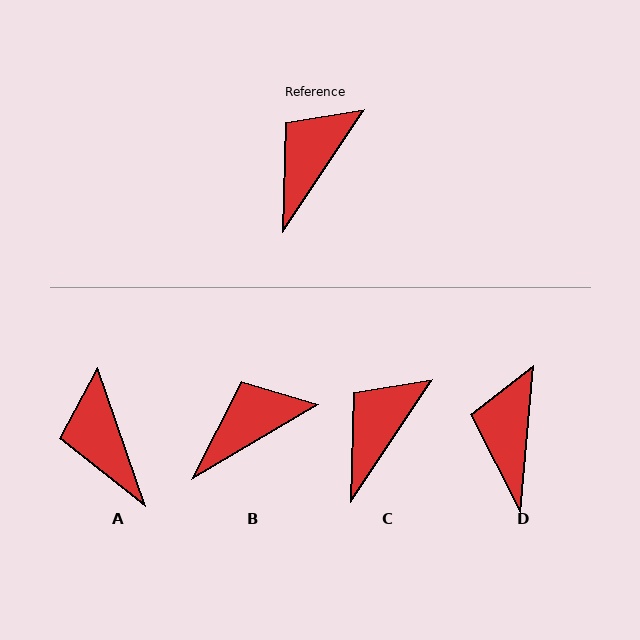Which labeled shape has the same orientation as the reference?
C.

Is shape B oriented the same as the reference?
No, it is off by about 26 degrees.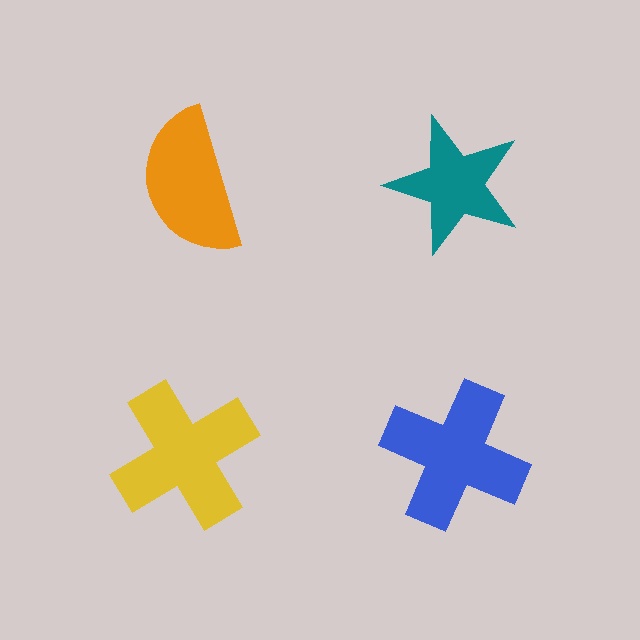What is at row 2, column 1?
A yellow cross.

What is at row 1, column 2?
A teal star.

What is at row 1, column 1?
An orange semicircle.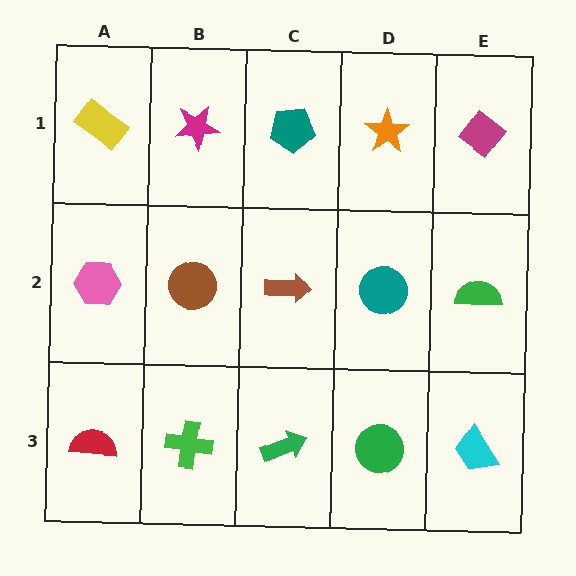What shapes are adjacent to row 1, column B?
A brown circle (row 2, column B), a yellow rectangle (row 1, column A), a teal pentagon (row 1, column C).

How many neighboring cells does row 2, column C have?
4.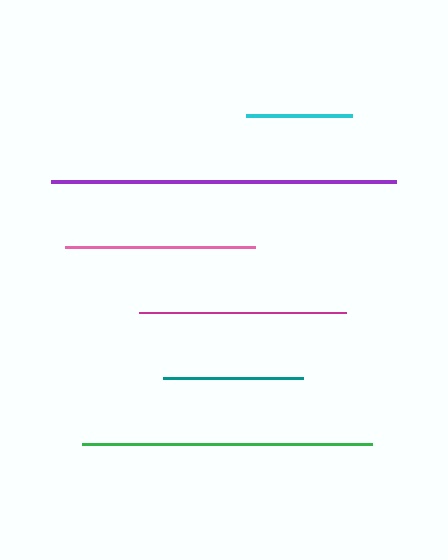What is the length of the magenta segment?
The magenta segment is approximately 208 pixels long.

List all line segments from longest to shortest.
From longest to shortest: purple, green, magenta, pink, teal, cyan.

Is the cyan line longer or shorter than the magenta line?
The magenta line is longer than the cyan line.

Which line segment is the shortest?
The cyan line is the shortest at approximately 107 pixels.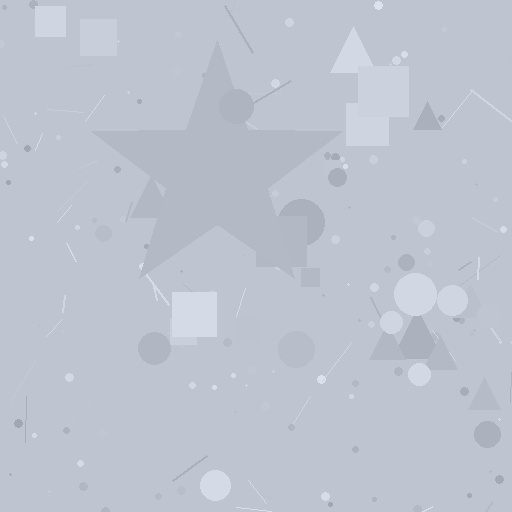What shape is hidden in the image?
A star is hidden in the image.